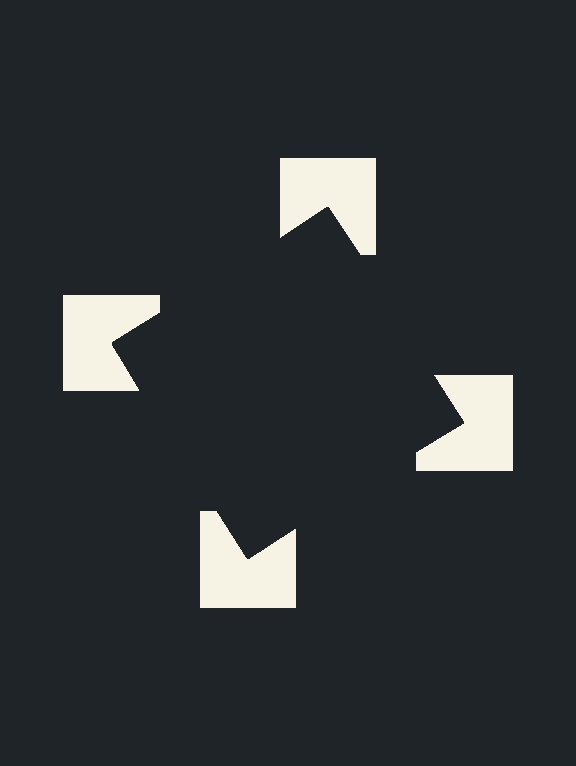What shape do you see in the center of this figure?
An illusory square — its edges are inferred from the aligned wedge cuts in the notched squares, not physically drawn.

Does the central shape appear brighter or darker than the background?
It typically appears slightly darker than the background, even though no actual brightness change is drawn.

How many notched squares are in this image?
There are 4 — one at each vertex of the illusory square.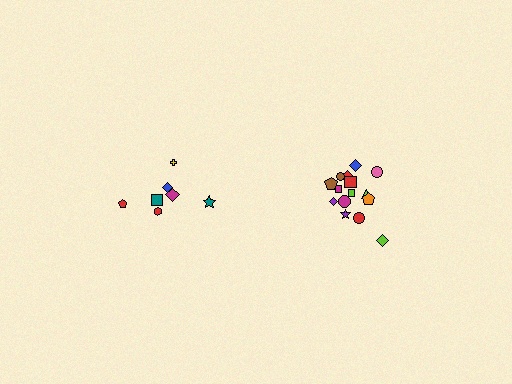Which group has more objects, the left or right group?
The right group.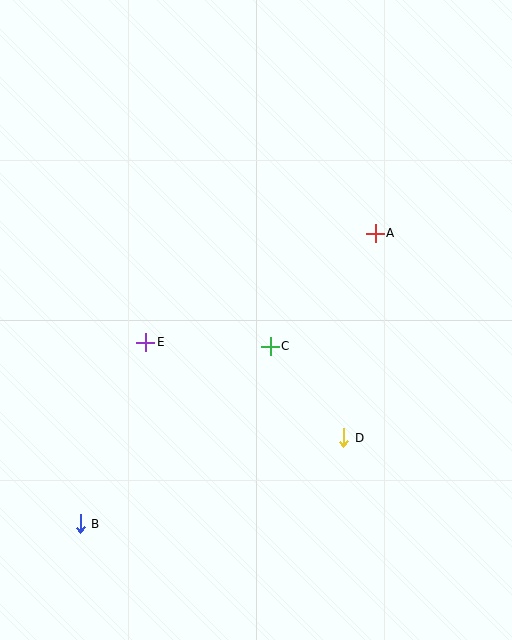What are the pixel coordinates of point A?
Point A is at (375, 233).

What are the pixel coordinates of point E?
Point E is at (146, 342).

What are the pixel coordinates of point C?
Point C is at (270, 346).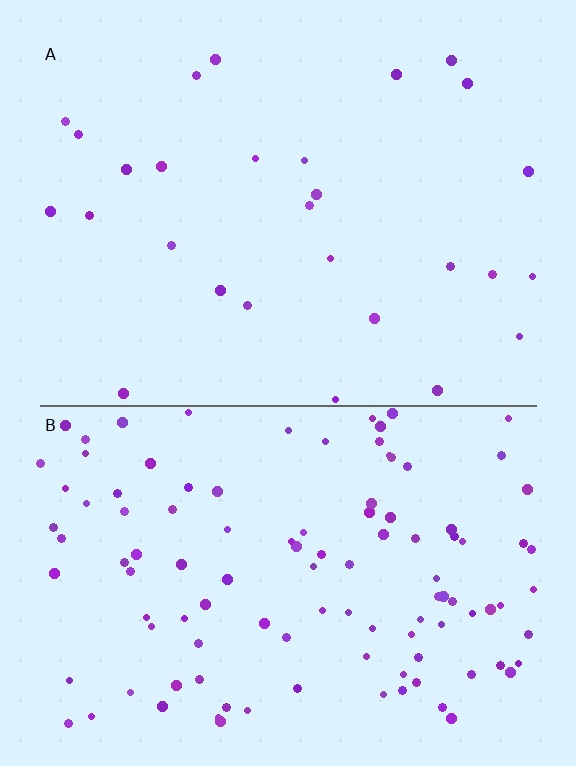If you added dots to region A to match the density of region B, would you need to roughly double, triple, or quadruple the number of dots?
Approximately quadruple.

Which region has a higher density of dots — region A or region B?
B (the bottom).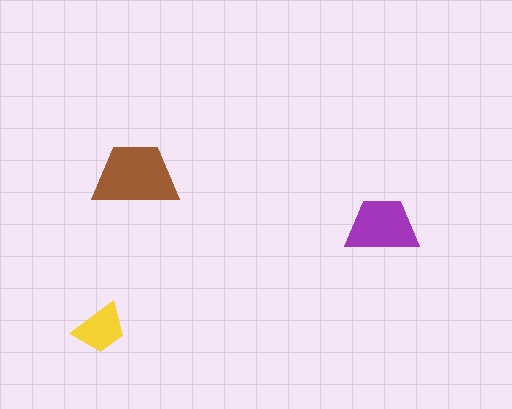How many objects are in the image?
There are 3 objects in the image.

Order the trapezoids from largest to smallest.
the brown one, the purple one, the yellow one.